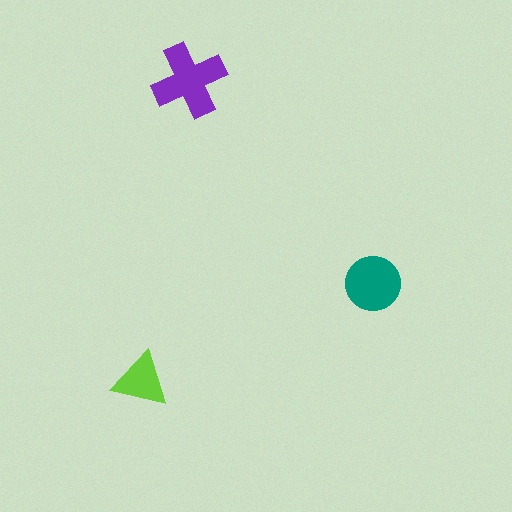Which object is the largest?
The purple cross.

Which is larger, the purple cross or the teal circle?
The purple cross.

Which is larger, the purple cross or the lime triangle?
The purple cross.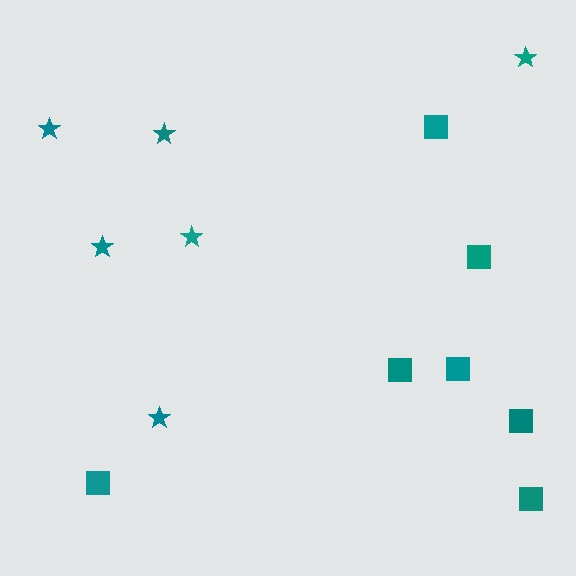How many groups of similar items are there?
There are 2 groups: one group of squares (7) and one group of stars (6).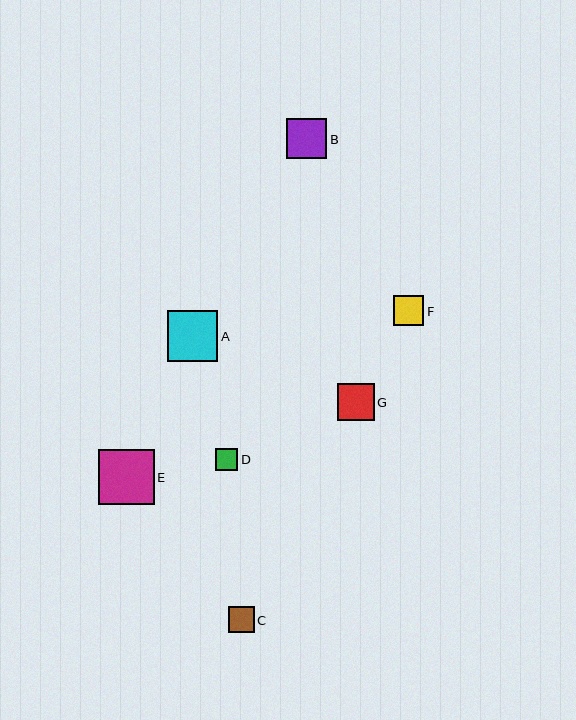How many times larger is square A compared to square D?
Square A is approximately 2.3 times the size of square D.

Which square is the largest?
Square E is the largest with a size of approximately 56 pixels.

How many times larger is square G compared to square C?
Square G is approximately 1.5 times the size of square C.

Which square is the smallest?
Square D is the smallest with a size of approximately 22 pixels.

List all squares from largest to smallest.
From largest to smallest: E, A, B, G, F, C, D.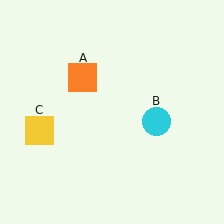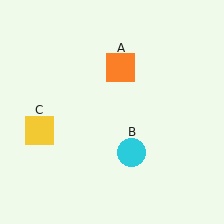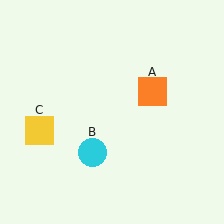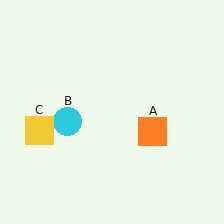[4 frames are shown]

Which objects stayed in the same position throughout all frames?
Yellow square (object C) remained stationary.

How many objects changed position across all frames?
2 objects changed position: orange square (object A), cyan circle (object B).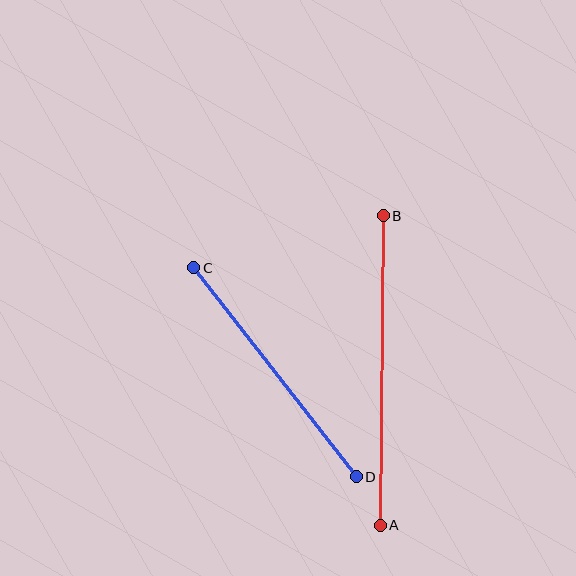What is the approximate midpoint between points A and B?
The midpoint is at approximately (382, 370) pixels.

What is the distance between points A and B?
The distance is approximately 309 pixels.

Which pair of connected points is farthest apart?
Points A and B are farthest apart.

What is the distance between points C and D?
The distance is approximately 265 pixels.